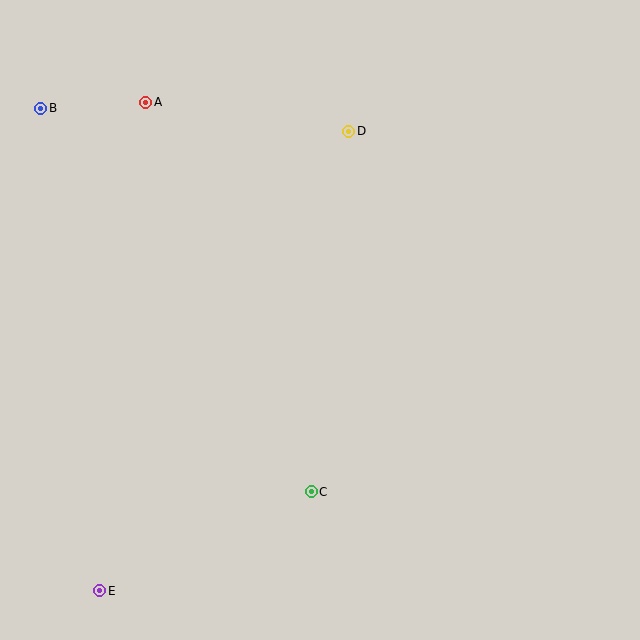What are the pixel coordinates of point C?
Point C is at (311, 492).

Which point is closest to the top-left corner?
Point B is closest to the top-left corner.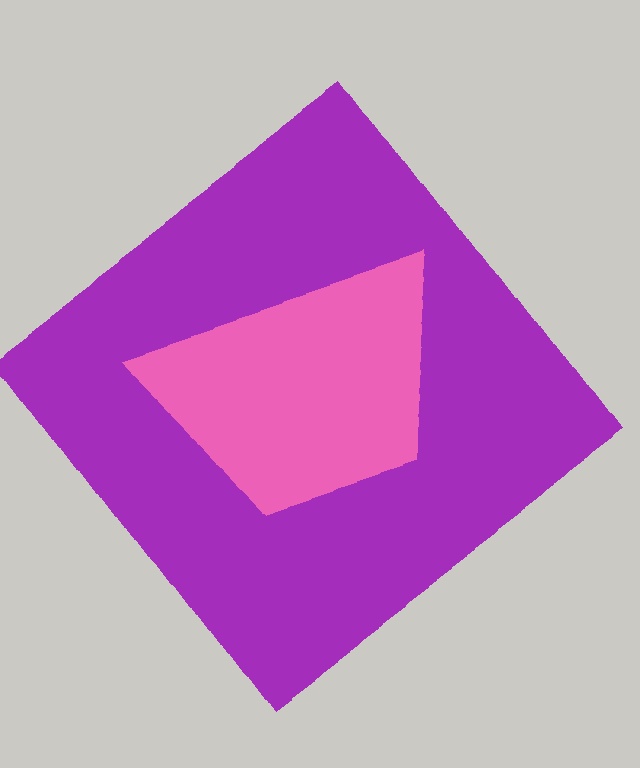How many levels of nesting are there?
2.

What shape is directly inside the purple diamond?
The pink trapezoid.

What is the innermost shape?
The pink trapezoid.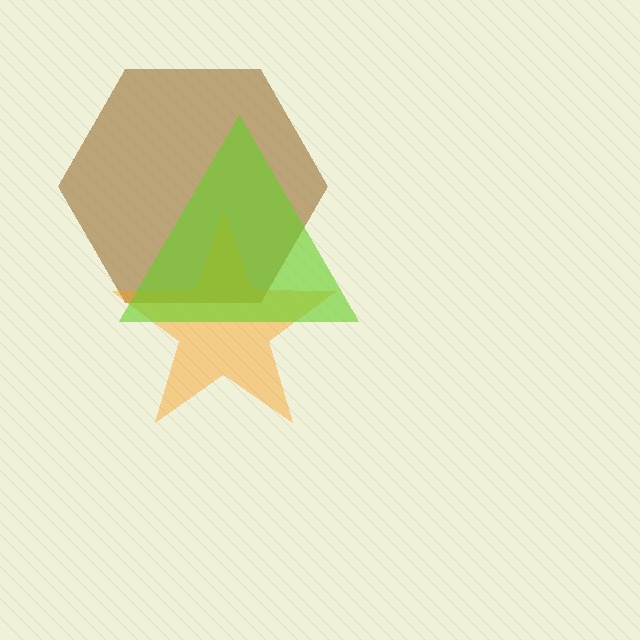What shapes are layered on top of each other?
The layered shapes are: a brown hexagon, an orange star, a lime triangle.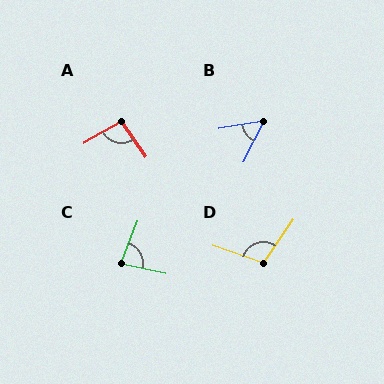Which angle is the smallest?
B, at approximately 54 degrees.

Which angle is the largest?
D, at approximately 106 degrees.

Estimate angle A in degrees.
Approximately 94 degrees.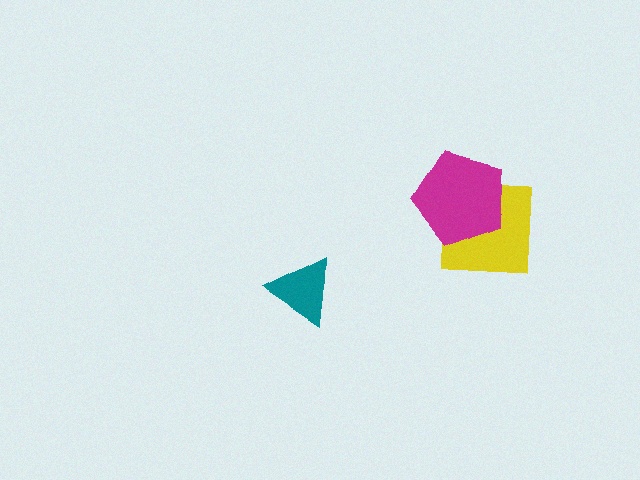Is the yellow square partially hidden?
Yes, it is partially covered by another shape.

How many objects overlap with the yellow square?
1 object overlaps with the yellow square.